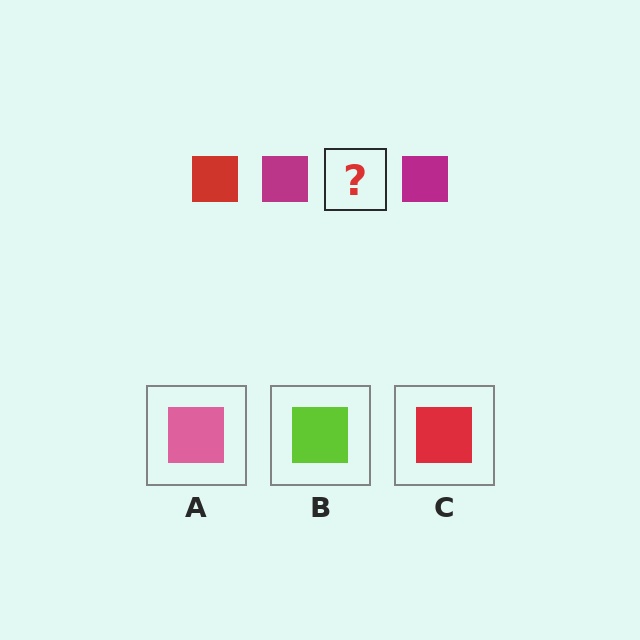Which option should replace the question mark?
Option C.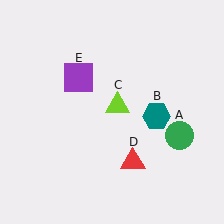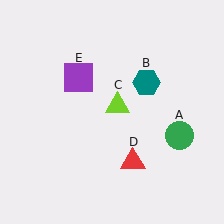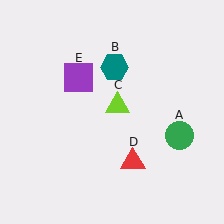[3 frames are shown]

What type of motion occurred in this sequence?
The teal hexagon (object B) rotated counterclockwise around the center of the scene.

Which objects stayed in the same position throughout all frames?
Green circle (object A) and lime triangle (object C) and red triangle (object D) and purple square (object E) remained stationary.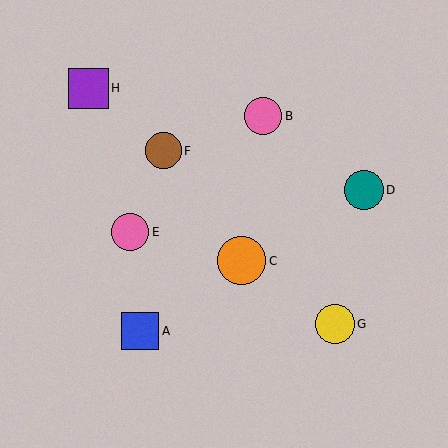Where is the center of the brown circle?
The center of the brown circle is at (163, 151).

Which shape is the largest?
The orange circle (labeled C) is the largest.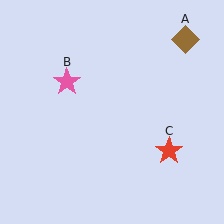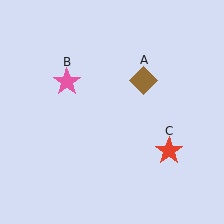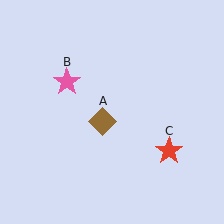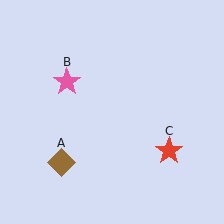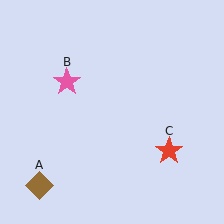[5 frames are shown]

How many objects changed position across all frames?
1 object changed position: brown diamond (object A).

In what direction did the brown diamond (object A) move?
The brown diamond (object A) moved down and to the left.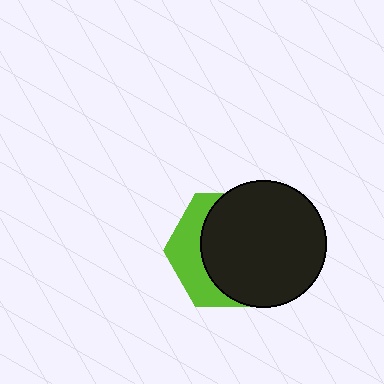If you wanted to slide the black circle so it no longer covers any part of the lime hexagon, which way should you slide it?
Slide it right — that is the most direct way to separate the two shapes.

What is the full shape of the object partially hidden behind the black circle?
The partially hidden object is a lime hexagon.